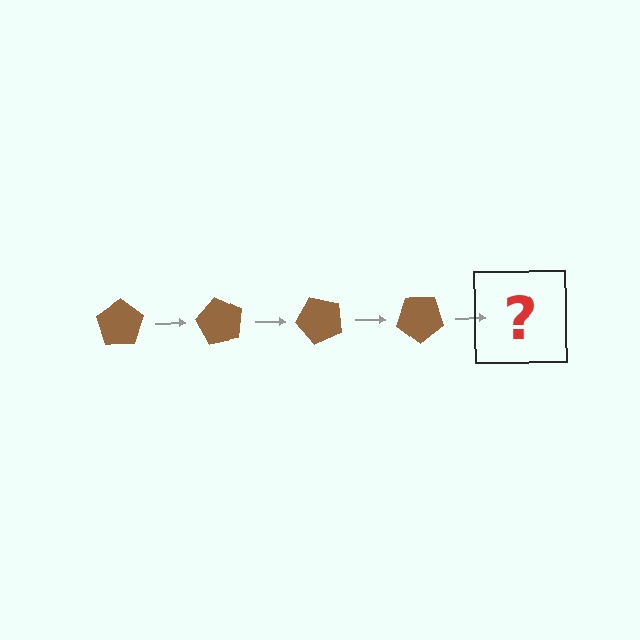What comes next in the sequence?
The next element should be a brown pentagon rotated 240 degrees.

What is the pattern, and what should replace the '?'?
The pattern is that the pentagon rotates 60 degrees each step. The '?' should be a brown pentagon rotated 240 degrees.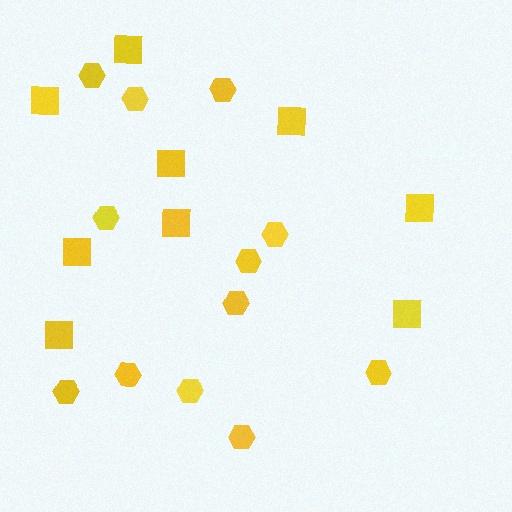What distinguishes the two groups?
There are 2 groups: one group of squares (9) and one group of hexagons (12).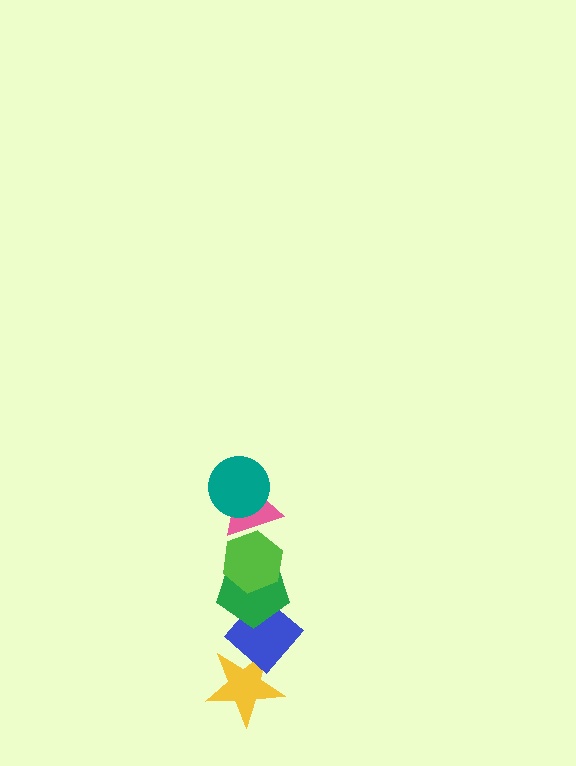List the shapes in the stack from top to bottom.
From top to bottom: the teal circle, the pink triangle, the lime hexagon, the green pentagon, the blue diamond, the yellow star.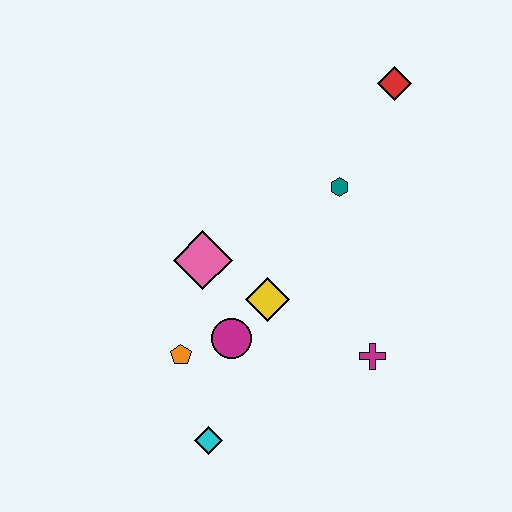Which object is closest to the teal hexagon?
The red diamond is closest to the teal hexagon.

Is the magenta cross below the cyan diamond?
No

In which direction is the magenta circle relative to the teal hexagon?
The magenta circle is below the teal hexagon.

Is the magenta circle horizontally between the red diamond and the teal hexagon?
No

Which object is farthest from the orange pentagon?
The red diamond is farthest from the orange pentagon.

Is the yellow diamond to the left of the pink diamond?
No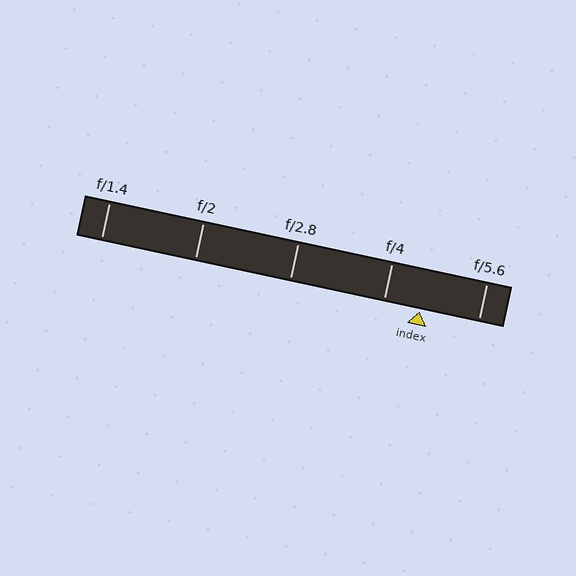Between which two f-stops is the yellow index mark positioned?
The index mark is between f/4 and f/5.6.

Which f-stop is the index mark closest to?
The index mark is closest to f/4.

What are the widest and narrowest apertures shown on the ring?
The widest aperture shown is f/1.4 and the narrowest is f/5.6.